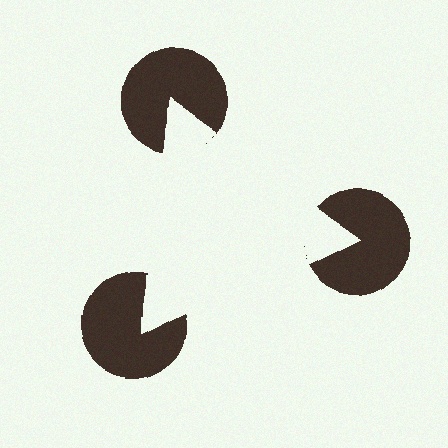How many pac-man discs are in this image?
There are 3 — one at each vertex of the illusory triangle.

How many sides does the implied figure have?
3 sides.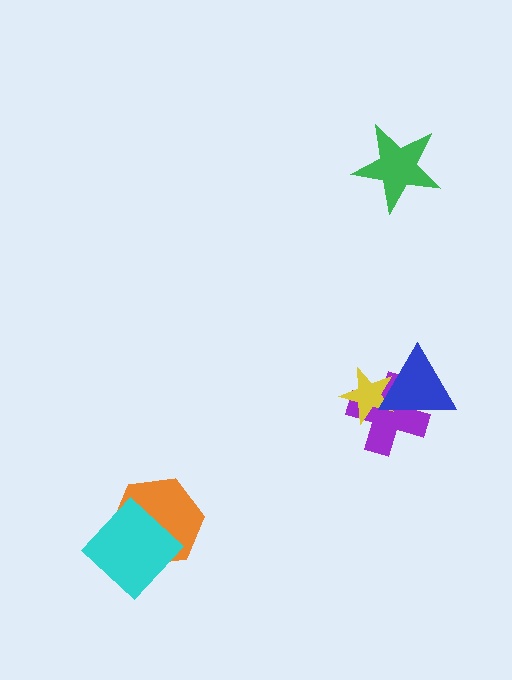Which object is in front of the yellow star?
The blue triangle is in front of the yellow star.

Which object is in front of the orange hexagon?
The cyan diamond is in front of the orange hexagon.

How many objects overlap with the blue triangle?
2 objects overlap with the blue triangle.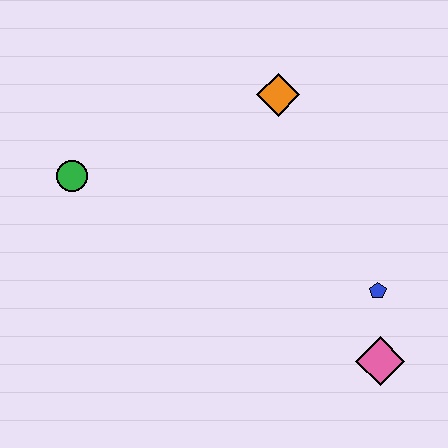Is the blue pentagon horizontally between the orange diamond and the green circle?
No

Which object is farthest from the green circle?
The pink diamond is farthest from the green circle.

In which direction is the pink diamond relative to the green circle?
The pink diamond is to the right of the green circle.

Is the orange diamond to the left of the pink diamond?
Yes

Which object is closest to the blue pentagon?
The pink diamond is closest to the blue pentagon.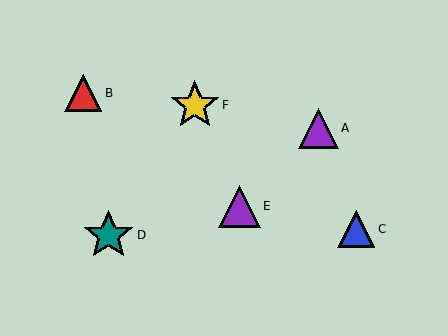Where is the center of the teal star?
The center of the teal star is at (109, 235).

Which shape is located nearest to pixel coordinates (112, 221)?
The teal star (labeled D) at (109, 235) is nearest to that location.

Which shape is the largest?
The teal star (labeled D) is the largest.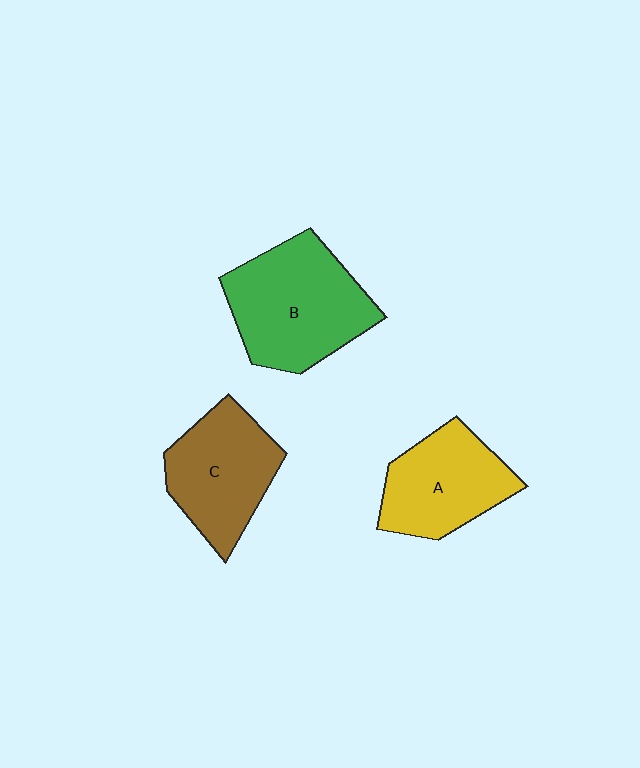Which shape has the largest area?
Shape B (green).